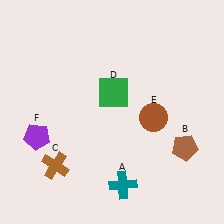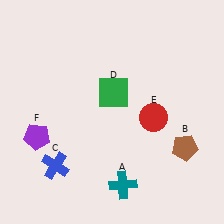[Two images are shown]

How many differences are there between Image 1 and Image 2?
There are 2 differences between the two images.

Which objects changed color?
C changed from brown to blue. E changed from brown to red.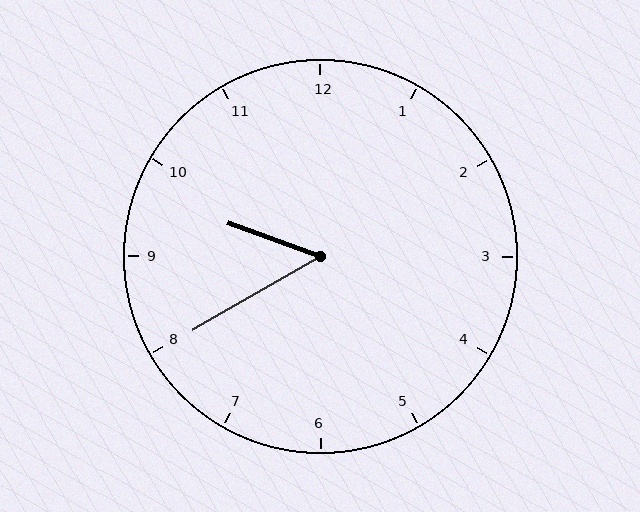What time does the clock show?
9:40.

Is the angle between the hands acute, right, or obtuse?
It is acute.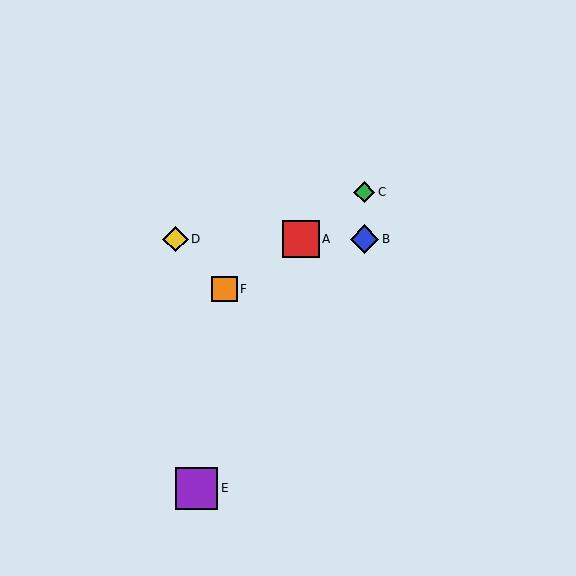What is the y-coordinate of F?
Object F is at y≈289.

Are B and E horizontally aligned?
No, B is at y≈239 and E is at y≈488.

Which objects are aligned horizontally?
Objects A, B, D are aligned horizontally.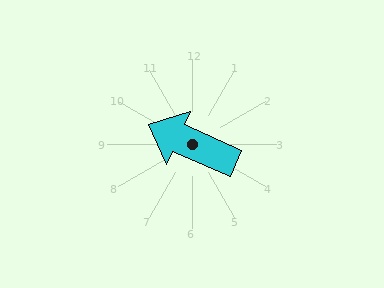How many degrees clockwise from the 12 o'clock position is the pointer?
Approximately 294 degrees.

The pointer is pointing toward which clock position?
Roughly 10 o'clock.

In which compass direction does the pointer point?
Northwest.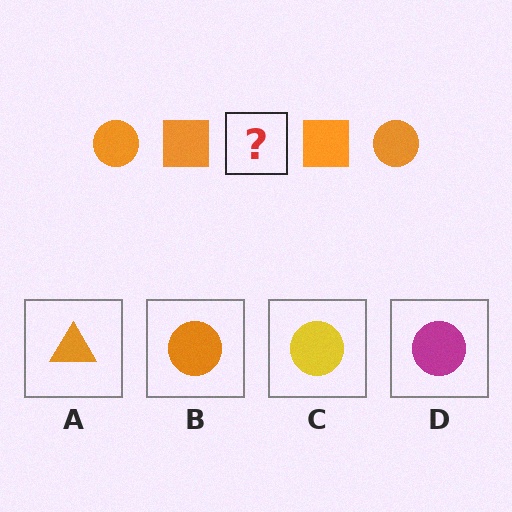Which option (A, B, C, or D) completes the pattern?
B.